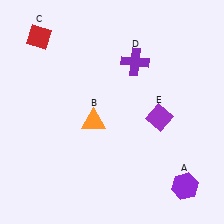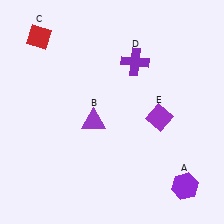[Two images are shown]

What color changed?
The triangle (B) changed from orange in Image 1 to purple in Image 2.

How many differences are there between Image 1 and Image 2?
There is 1 difference between the two images.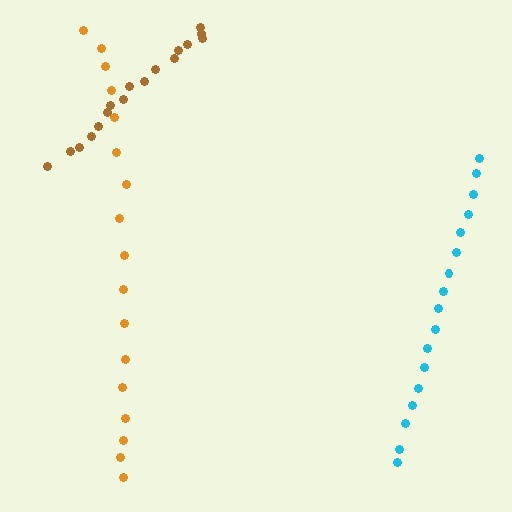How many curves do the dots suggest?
There are 3 distinct paths.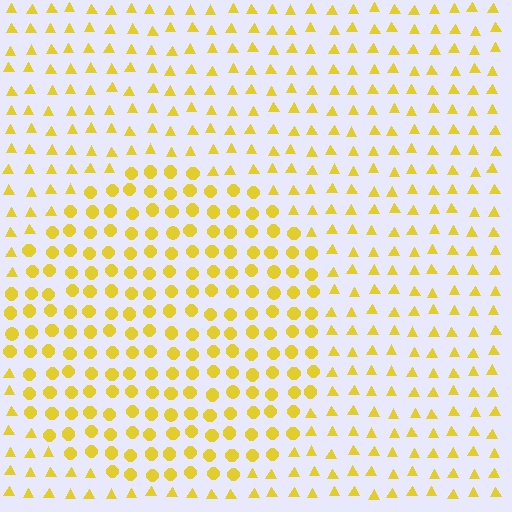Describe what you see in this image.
The image is filled with small yellow elements arranged in a uniform grid. A circle-shaped region contains circles, while the surrounding area contains triangles. The boundary is defined purely by the change in element shape.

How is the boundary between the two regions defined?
The boundary is defined by a change in element shape: circles inside vs. triangles outside. All elements share the same color and spacing.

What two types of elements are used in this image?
The image uses circles inside the circle region and triangles outside it.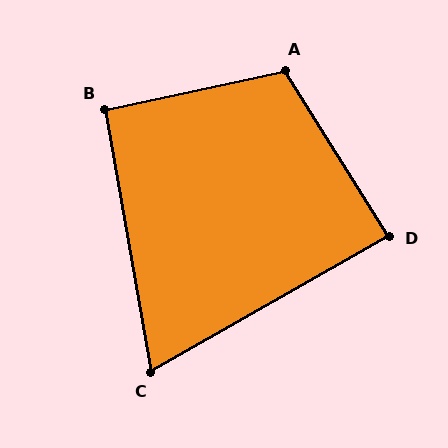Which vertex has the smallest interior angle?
C, at approximately 70 degrees.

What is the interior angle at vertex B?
Approximately 92 degrees (approximately right).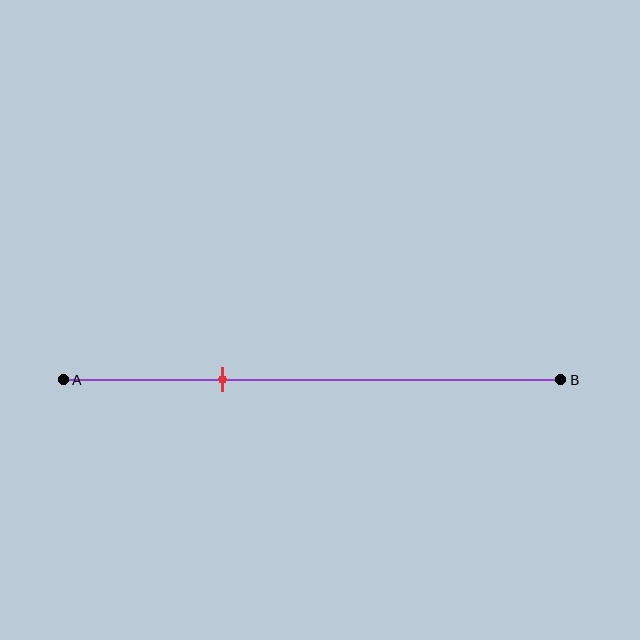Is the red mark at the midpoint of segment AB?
No, the mark is at about 30% from A, not at the 50% midpoint.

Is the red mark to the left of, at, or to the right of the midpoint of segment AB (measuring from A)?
The red mark is to the left of the midpoint of segment AB.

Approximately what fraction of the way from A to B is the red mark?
The red mark is approximately 30% of the way from A to B.